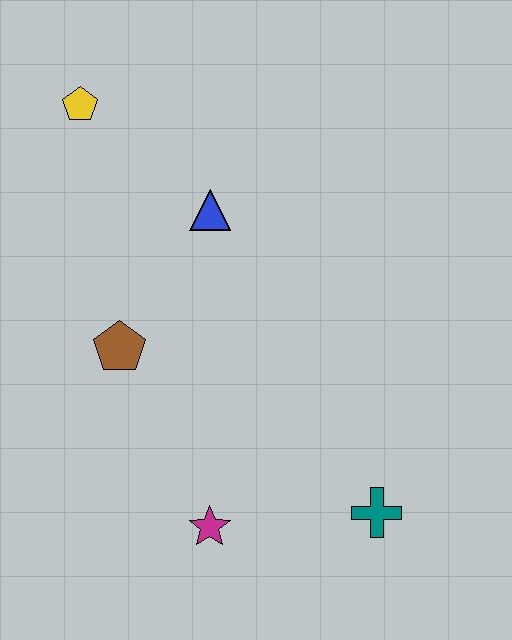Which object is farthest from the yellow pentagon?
The teal cross is farthest from the yellow pentagon.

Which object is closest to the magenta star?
The teal cross is closest to the magenta star.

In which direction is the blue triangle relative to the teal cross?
The blue triangle is above the teal cross.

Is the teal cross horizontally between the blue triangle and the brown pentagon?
No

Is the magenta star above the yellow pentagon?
No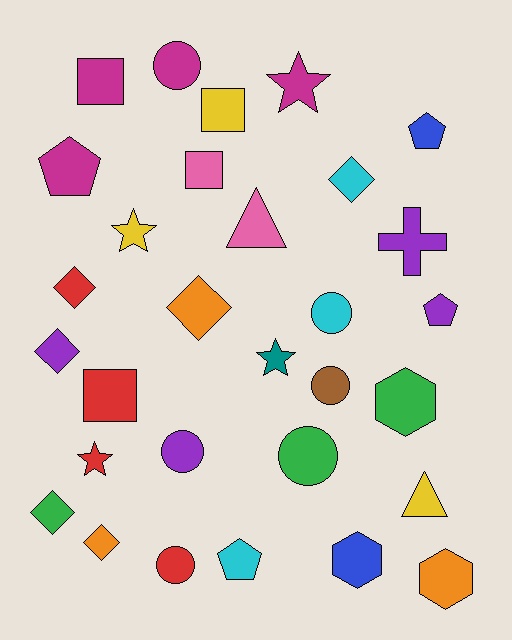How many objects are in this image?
There are 30 objects.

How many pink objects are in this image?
There are 2 pink objects.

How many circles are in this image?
There are 6 circles.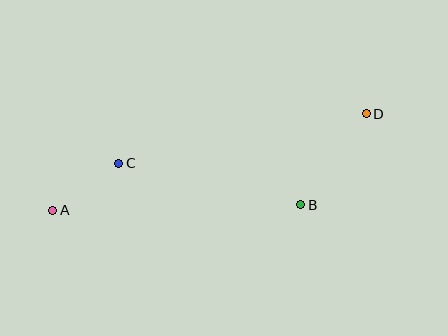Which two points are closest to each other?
Points A and C are closest to each other.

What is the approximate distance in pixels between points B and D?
The distance between B and D is approximately 112 pixels.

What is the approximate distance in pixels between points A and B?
The distance between A and B is approximately 248 pixels.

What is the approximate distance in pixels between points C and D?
The distance between C and D is approximately 252 pixels.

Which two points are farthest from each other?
Points A and D are farthest from each other.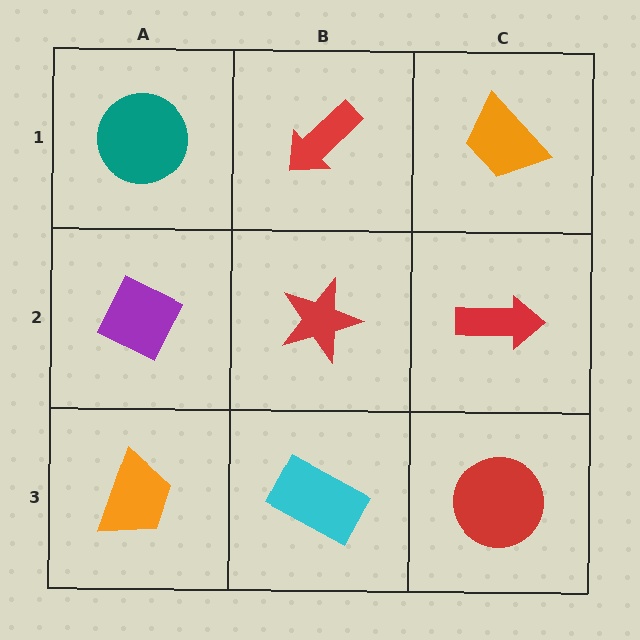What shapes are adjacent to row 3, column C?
A red arrow (row 2, column C), a cyan rectangle (row 3, column B).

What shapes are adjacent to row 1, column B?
A red star (row 2, column B), a teal circle (row 1, column A), an orange trapezoid (row 1, column C).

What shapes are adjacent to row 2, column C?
An orange trapezoid (row 1, column C), a red circle (row 3, column C), a red star (row 2, column B).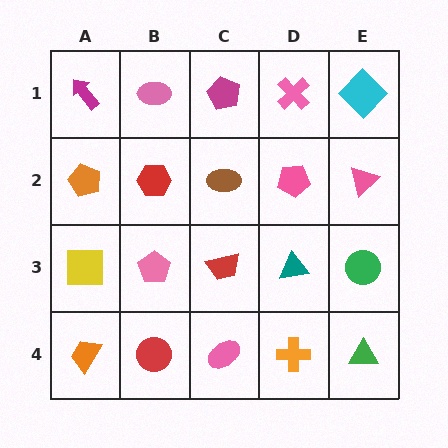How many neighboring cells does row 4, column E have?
2.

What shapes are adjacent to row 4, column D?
A teal triangle (row 3, column D), a pink ellipse (row 4, column C), a green triangle (row 4, column E).